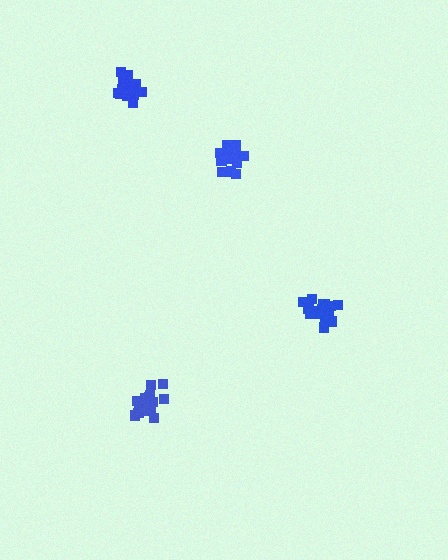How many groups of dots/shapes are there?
There are 4 groups.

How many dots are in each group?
Group 1: 19 dots, Group 2: 16 dots, Group 3: 14 dots, Group 4: 16 dots (65 total).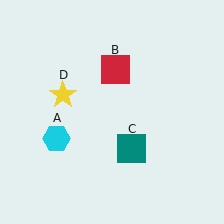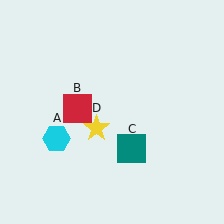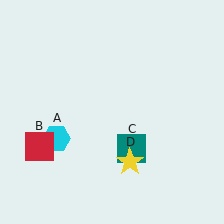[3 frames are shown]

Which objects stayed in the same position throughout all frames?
Cyan hexagon (object A) and teal square (object C) remained stationary.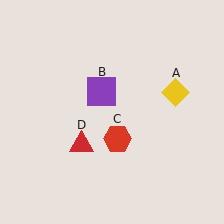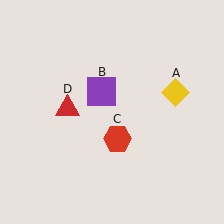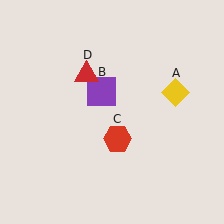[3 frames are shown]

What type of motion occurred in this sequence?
The red triangle (object D) rotated clockwise around the center of the scene.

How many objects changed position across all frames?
1 object changed position: red triangle (object D).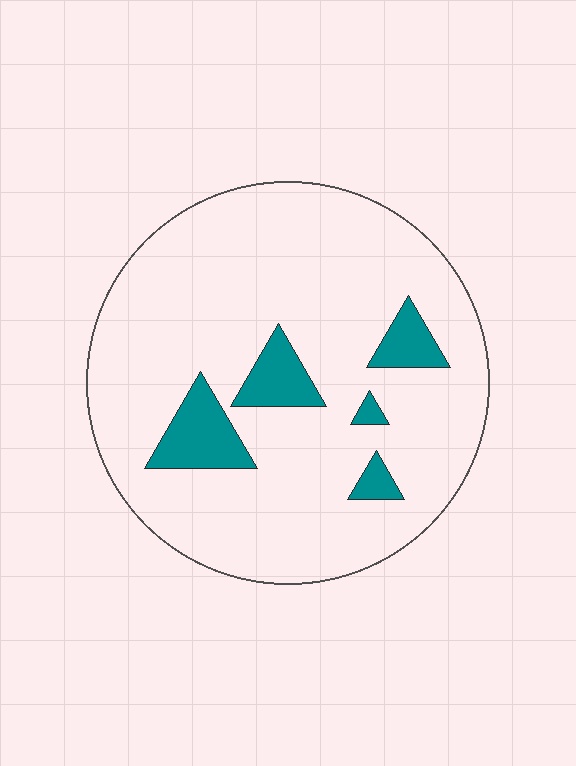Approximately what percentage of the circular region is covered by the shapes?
Approximately 10%.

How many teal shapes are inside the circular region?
5.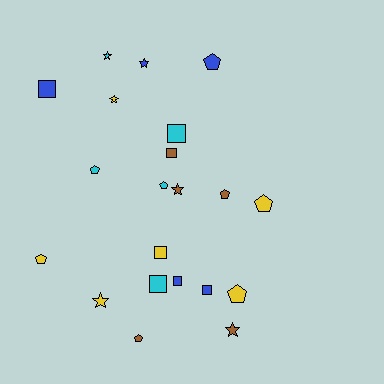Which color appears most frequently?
Yellow, with 6 objects.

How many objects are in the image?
There are 21 objects.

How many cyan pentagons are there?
There are 2 cyan pentagons.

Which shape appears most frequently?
Pentagon, with 8 objects.